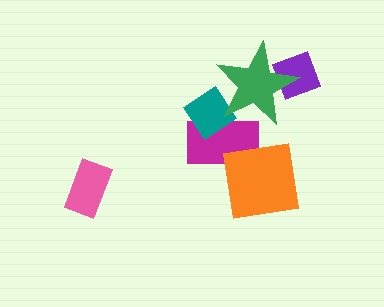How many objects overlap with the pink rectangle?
0 objects overlap with the pink rectangle.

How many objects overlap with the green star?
3 objects overlap with the green star.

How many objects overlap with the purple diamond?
1 object overlaps with the purple diamond.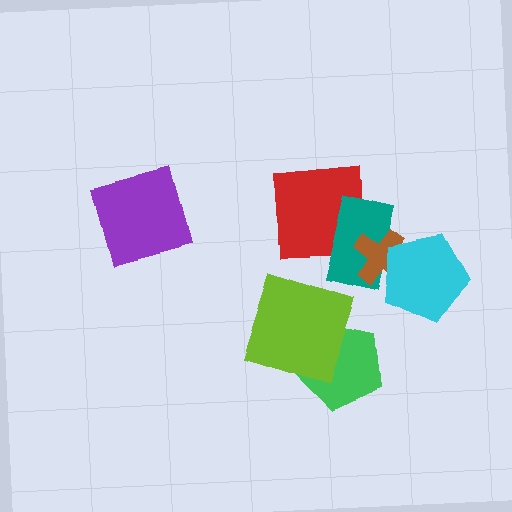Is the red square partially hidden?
Yes, it is partially covered by another shape.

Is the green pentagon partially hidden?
Yes, it is partially covered by another shape.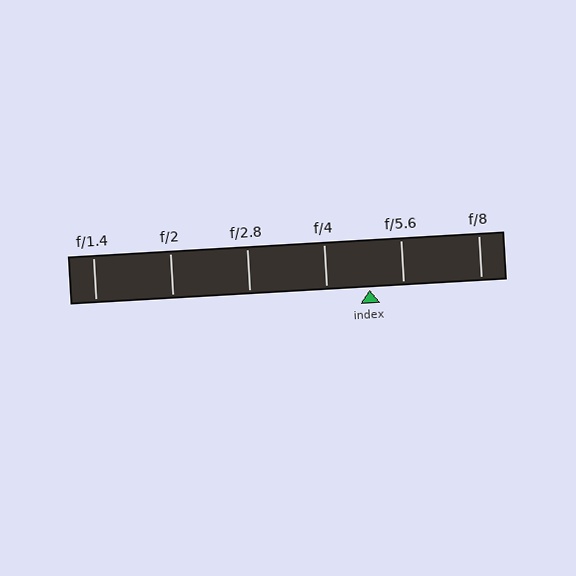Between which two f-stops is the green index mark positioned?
The index mark is between f/4 and f/5.6.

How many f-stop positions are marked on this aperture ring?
There are 6 f-stop positions marked.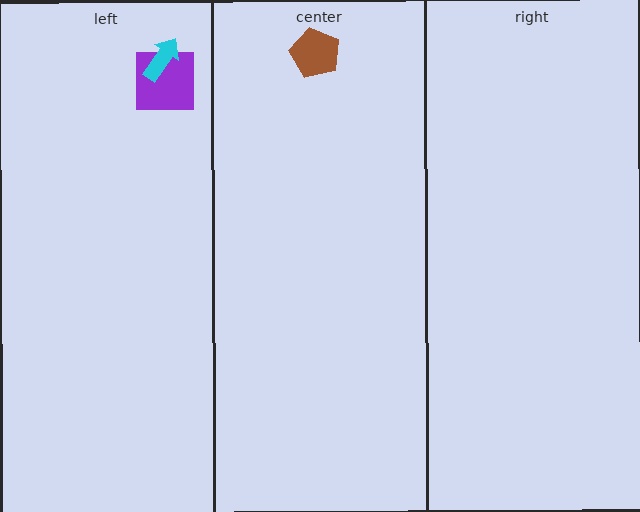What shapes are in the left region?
The purple square, the cyan arrow.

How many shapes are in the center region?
1.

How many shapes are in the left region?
2.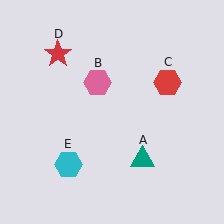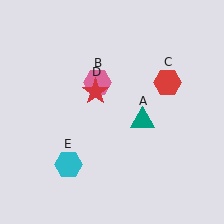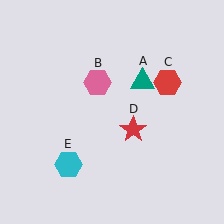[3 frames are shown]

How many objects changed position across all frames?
2 objects changed position: teal triangle (object A), red star (object D).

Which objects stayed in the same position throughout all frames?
Pink hexagon (object B) and red hexagon (object C) and cyan hexagon (object E) remained stationary.